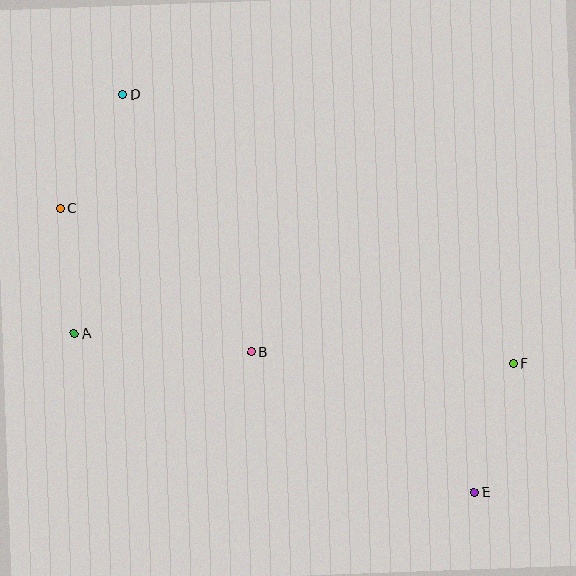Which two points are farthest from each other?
Points D and E are farthest from each other.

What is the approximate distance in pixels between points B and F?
The distance between B and F is approximately 262 pixels.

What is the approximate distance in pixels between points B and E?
The distance between B and E is approximately 263 pixels.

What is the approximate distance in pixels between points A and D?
The distance between A and D is approximately 244 pixels.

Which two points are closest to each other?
Points A and C are closest to each other.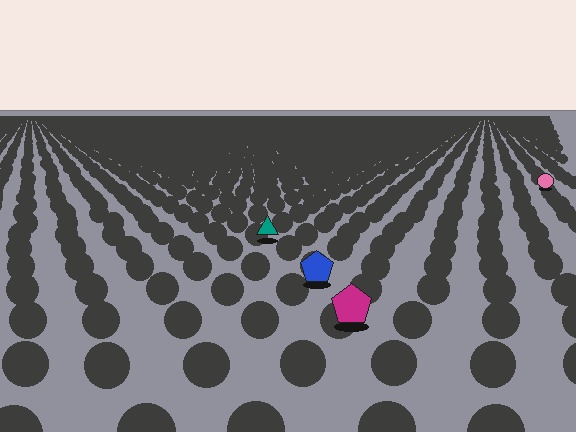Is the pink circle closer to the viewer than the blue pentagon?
No. The blue pentagon is closer — you can tell from the texture gradient: the ground texture is coarser near it.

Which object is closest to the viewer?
The magenta pentagon is closest. The texture marks near it are larger and more spread out.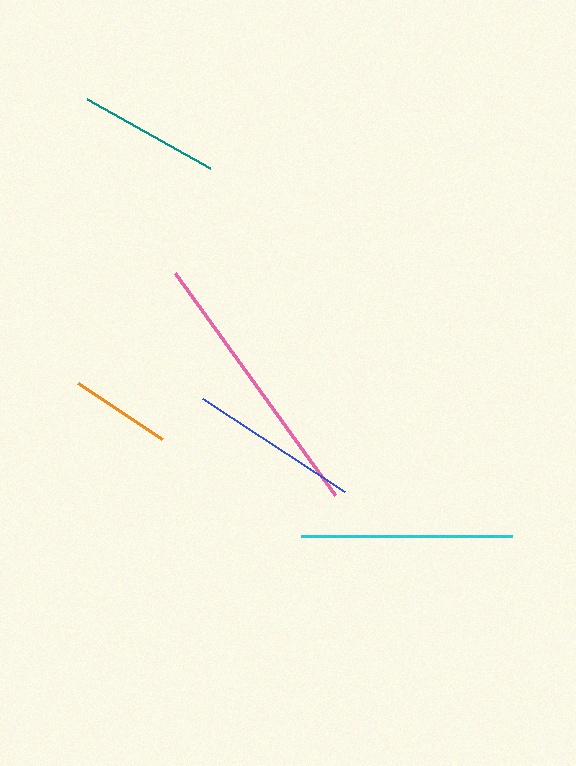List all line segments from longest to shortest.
From longest to shortest: pink, cyan, blue, teal, orange.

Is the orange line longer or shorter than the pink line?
The pink line is longer than the orange line.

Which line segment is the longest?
The pink line is the longest at approximately 274 pixels.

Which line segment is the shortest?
The orange line is the shortest at approximately 102 pixels.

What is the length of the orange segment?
The orange segment is approximately 102 pixels long.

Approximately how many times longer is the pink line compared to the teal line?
The pink line is approximately 1.9 times the length of the teal line.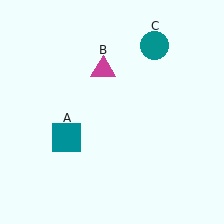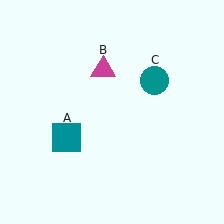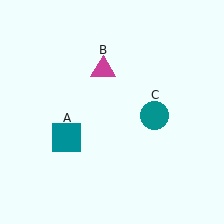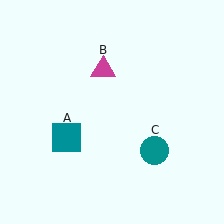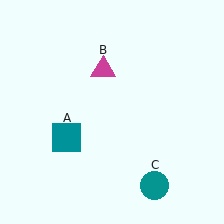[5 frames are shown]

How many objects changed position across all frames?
1 object changed position: teal circle (object C).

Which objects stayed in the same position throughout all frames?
Teal square (object A) and magenta triangle (object B) remained stationary.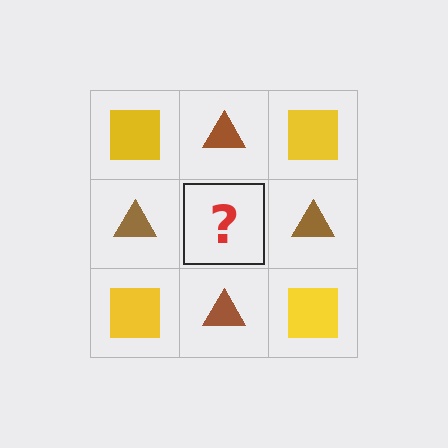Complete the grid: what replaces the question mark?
The question mark should be replaced with a yellow square.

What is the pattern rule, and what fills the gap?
The rule is that it alternates yellow square and brown triangle in a checkerboard pattern. The gap should be filled with a yellow square.